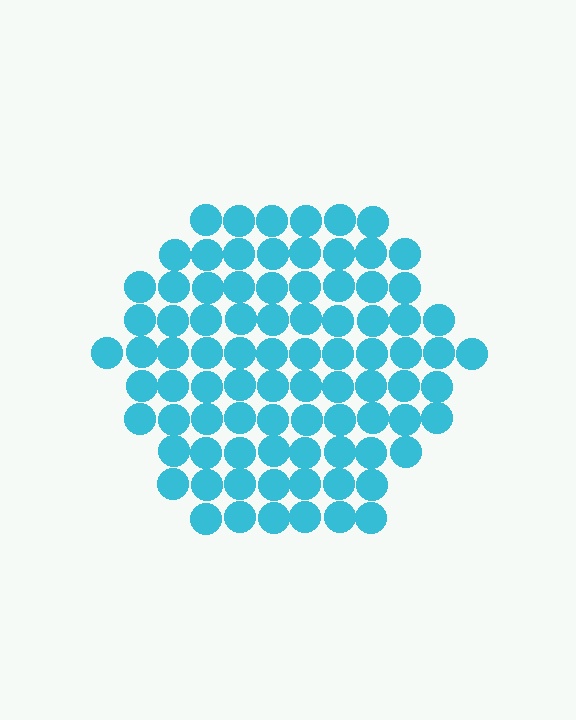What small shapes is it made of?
It is made of small circles.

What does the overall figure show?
The overall figure shows a hexagon.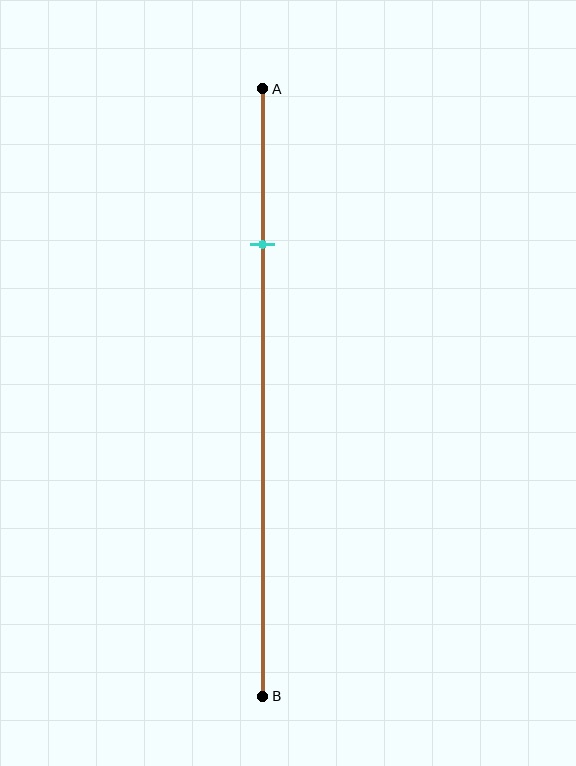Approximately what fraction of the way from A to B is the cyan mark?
The cyan mark is approximately 25% of the way from A to B.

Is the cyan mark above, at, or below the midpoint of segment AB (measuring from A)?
The cyan mark is above the midpoint of segment AB.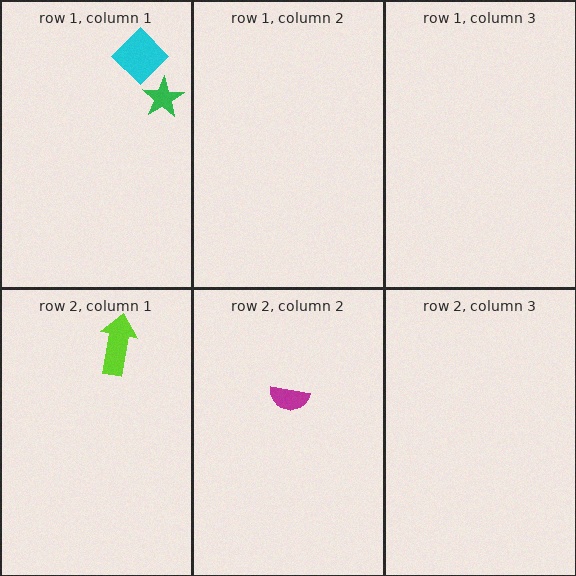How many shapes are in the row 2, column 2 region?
1.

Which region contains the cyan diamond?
The row 1, column 1 region.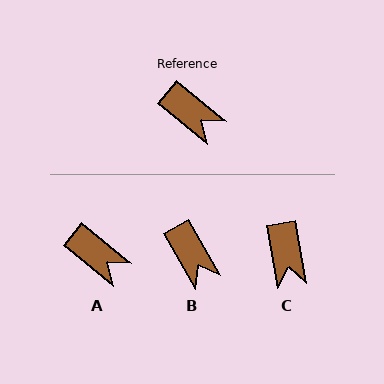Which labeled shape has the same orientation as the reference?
A.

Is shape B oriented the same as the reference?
No, it is off by about 21 degrees.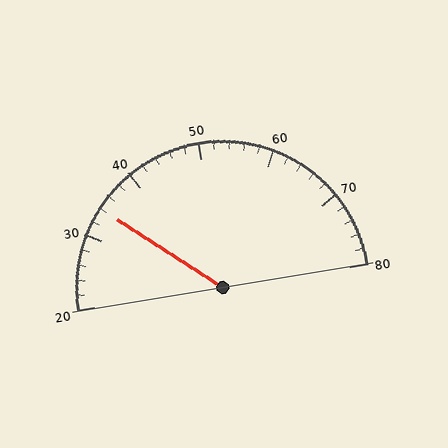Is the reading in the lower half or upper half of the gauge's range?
The reading is in the lower half of the range (20 to 80).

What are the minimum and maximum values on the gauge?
The gauge ranges from 20 to 80.